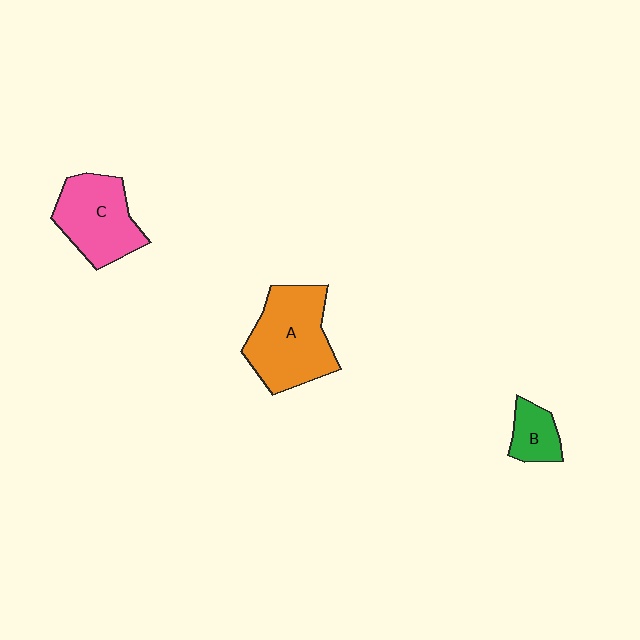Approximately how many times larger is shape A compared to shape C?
Approximately 1.2 times.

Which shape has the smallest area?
Shape B (green).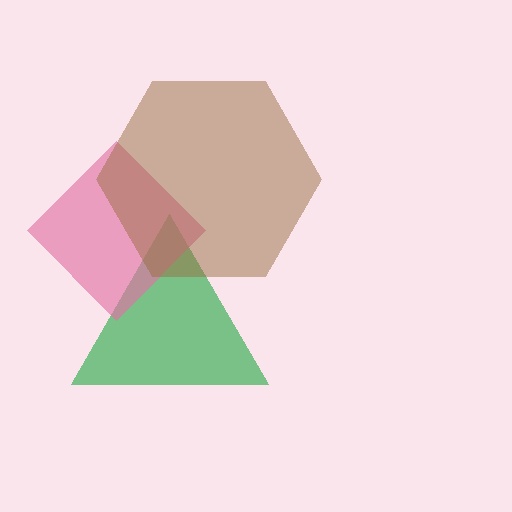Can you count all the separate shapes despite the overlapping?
Yes, there are 3 separate shapes.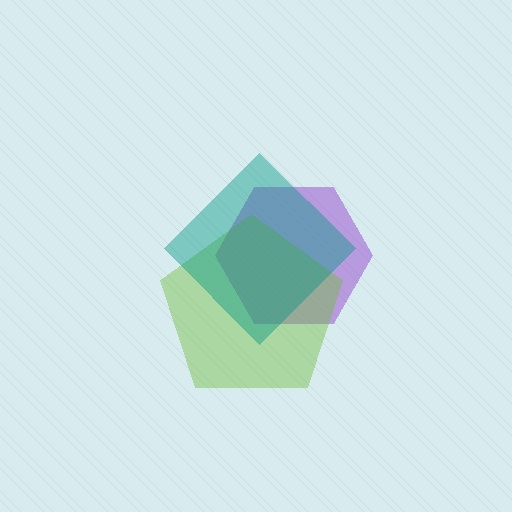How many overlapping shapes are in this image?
There are 3 overlapping shapes in the image.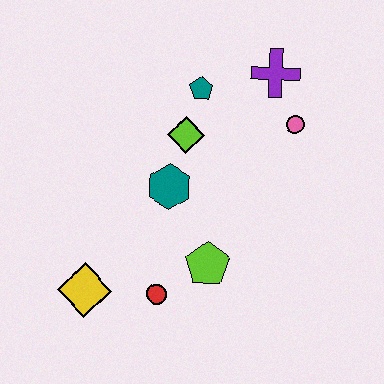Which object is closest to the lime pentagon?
The red circle is closest to the lime pentagon.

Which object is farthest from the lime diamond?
The yellow diamond is farthest from the lime diamond.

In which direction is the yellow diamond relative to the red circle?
The yellow diamond is to the left of the red circle.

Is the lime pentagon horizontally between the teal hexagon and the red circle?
No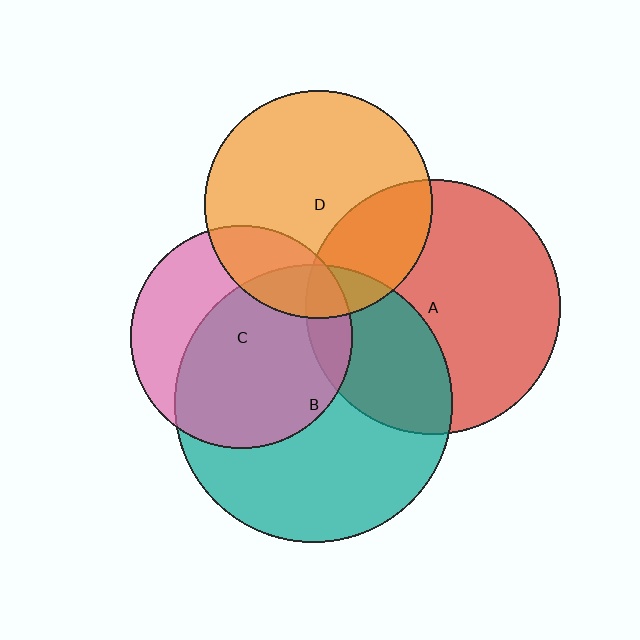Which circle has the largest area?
Circle B (teal).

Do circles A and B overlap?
Yes.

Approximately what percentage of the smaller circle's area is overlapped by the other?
Approximately 35%.